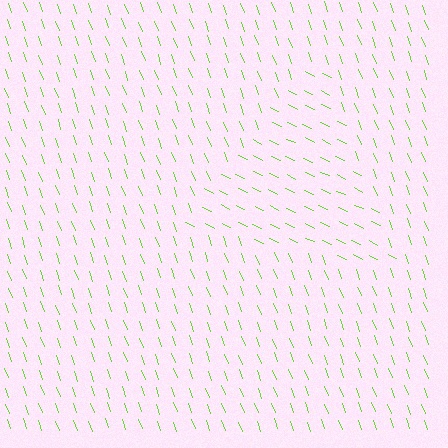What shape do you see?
I see a triangle.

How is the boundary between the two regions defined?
The boundary is defined purely by a change in line orientation (approximately 45 degrees difference). All lines are the same color and thickness.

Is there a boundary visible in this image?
Yes, there is a texture boundary formed by a change in line orientation.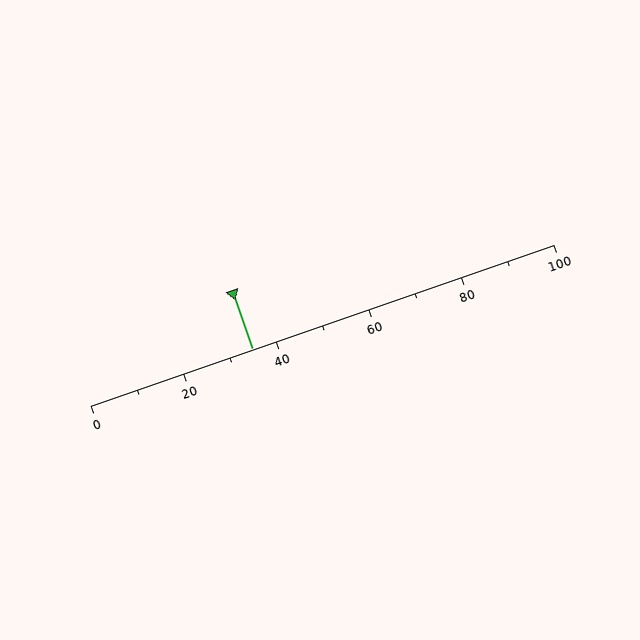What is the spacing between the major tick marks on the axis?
The major ticks are spaced 20 apart.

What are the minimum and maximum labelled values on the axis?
The axis runs from 0 to 100.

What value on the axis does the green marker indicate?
The marker indicates approximately 35.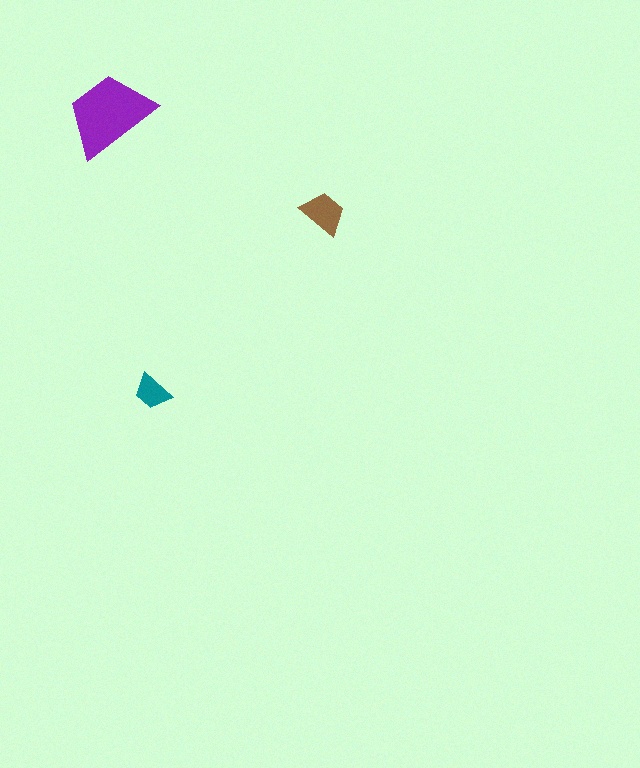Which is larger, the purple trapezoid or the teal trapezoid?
The purple one.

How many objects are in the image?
There are 3 objects in the image.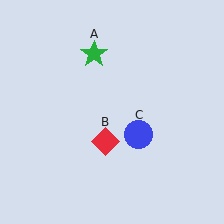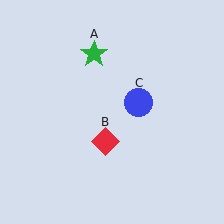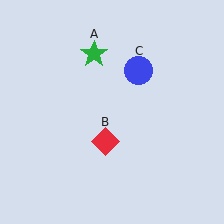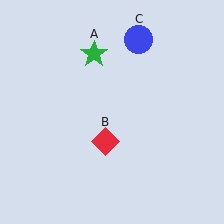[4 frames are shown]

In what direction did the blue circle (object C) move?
The blue circle (object C) moved up.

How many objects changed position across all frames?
1 object changed position: blue circle (object C).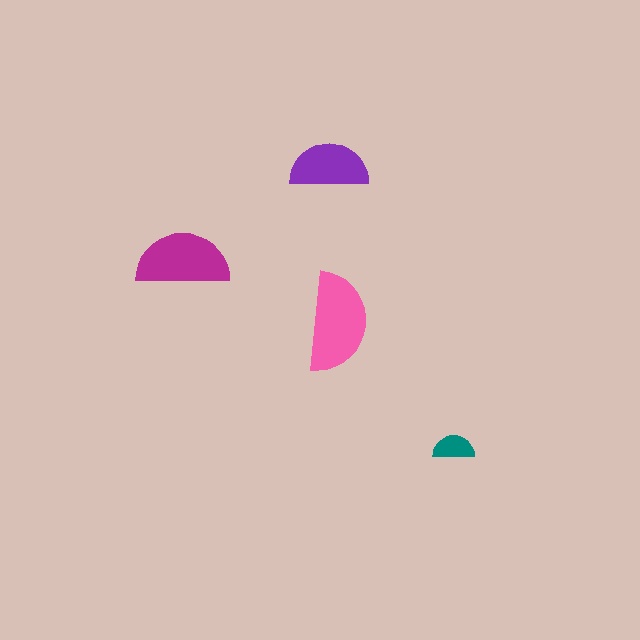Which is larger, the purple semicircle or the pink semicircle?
The pink one.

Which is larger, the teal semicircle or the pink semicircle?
The pink one.